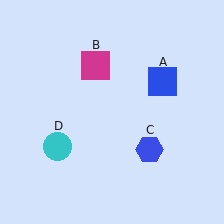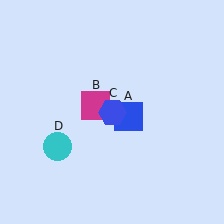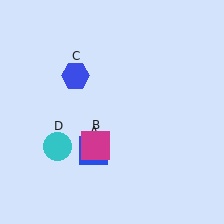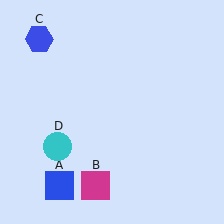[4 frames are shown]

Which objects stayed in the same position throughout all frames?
Cyan circle (object D) remained stationary.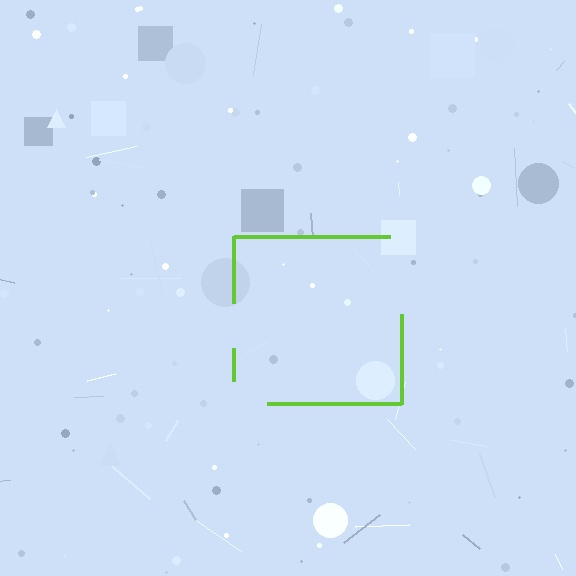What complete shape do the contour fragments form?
The contour fragments form a square.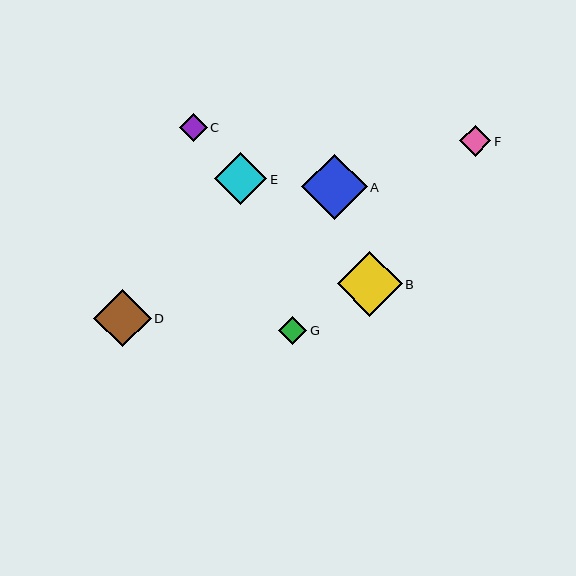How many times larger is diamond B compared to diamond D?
Diamond B is approximately 1.1 times the size of diamond D.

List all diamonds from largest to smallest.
From largest to smallest: A, B, D, E, F, C, G.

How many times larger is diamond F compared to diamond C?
Diamond F is approximately 1.1 times the size of diamond C.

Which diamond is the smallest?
Diamond G is the smallest with a size of approximately 28 pixels.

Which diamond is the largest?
Diamond A is the largest with a size of approximately 66 pixels.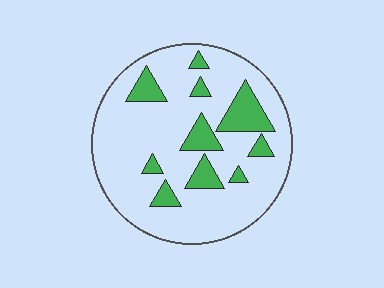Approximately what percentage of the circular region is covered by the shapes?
Approximately 20%.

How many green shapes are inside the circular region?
10.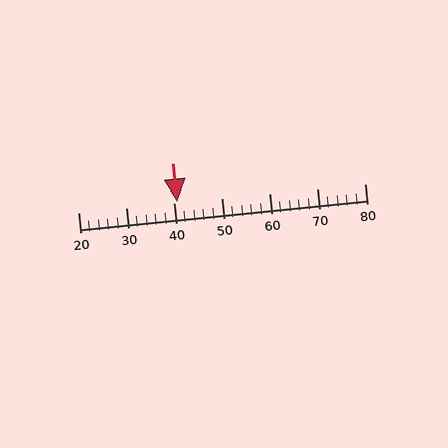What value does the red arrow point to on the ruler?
The red arrow points to approximately 41.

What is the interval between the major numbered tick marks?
The major tick marks are spaced 10 units apart.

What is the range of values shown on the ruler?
The ruler shows values from 20 to 80.